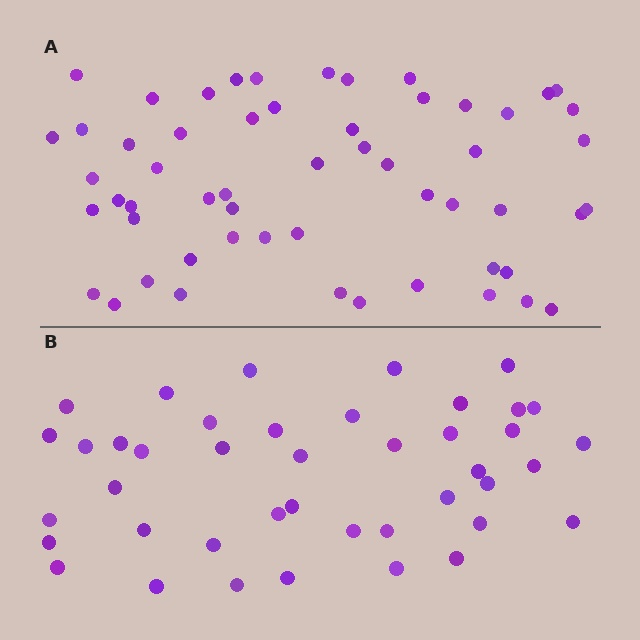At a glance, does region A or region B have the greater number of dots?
Region A (the top region) has more dots.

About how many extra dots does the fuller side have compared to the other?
Region A has approximately 15 more dots than region B.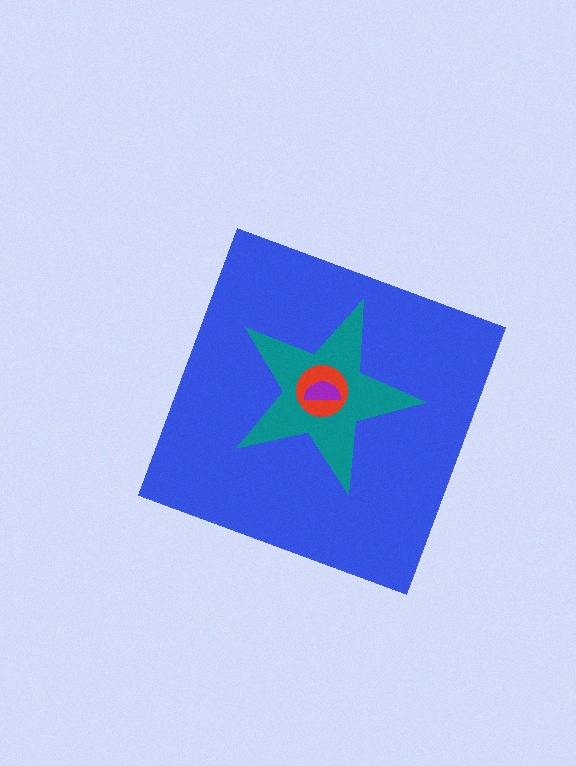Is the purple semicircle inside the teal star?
Yes.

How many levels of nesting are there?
4.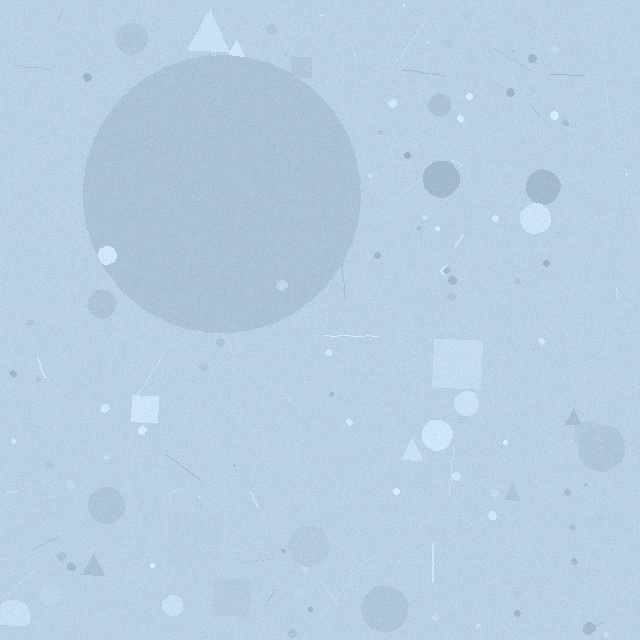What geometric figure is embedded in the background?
A circle is embedded in the background.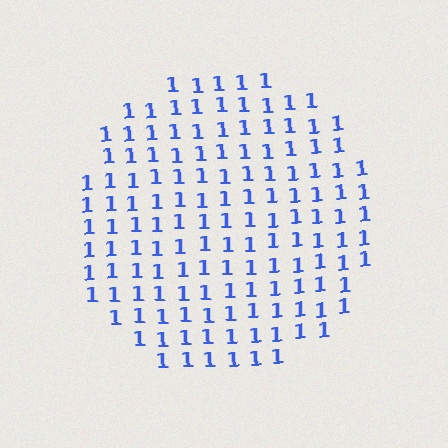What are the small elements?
The small elements are digit 1's.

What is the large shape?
The large shape is a circle.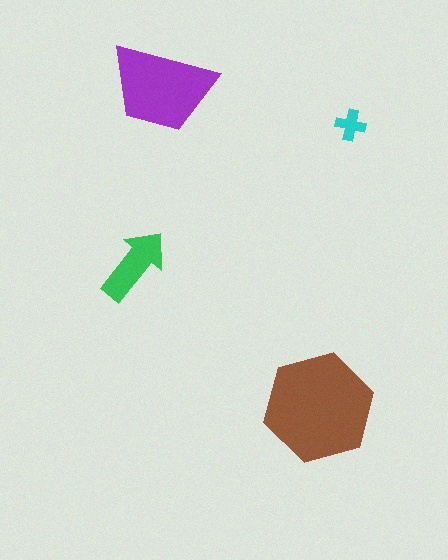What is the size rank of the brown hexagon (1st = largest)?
1st.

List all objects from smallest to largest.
The cyan cross, the green arrow, the purple trapezoid, the brown hexagon.